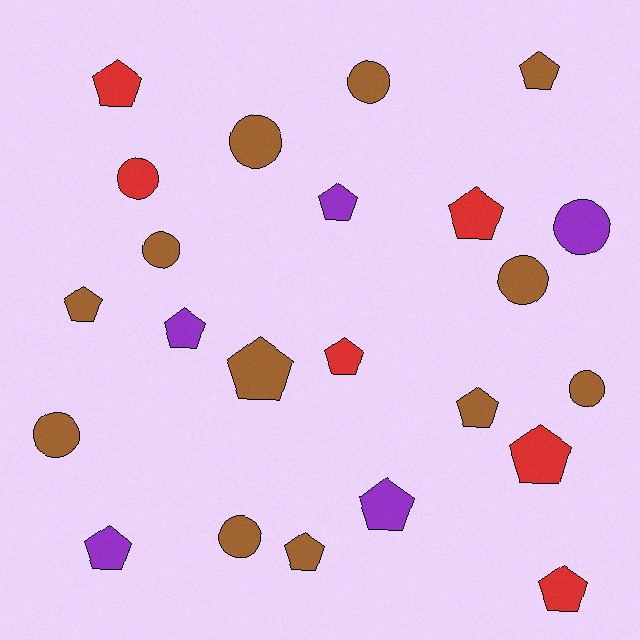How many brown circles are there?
There are 7 brown circles.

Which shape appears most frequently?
Pentagon, with 14 objects.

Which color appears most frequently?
Brown, with 12 objects.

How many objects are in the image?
There are 23 objects.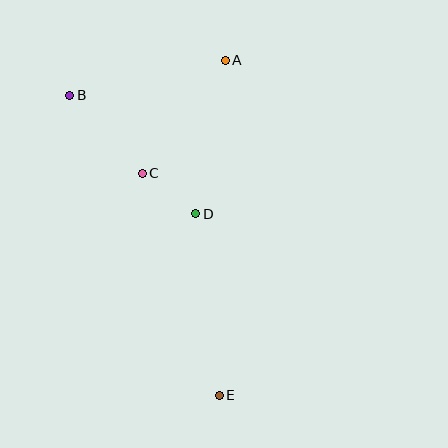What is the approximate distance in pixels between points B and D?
The distance between B and D is approximately 173 pixels.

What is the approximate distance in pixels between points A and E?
The distance between A and E is approximately 335 pixels.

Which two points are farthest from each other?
Points B and E are farthest from each other.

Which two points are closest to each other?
Points C and D are closest to each other.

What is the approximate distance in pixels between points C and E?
The distance between C and E is approximately 235 pixels.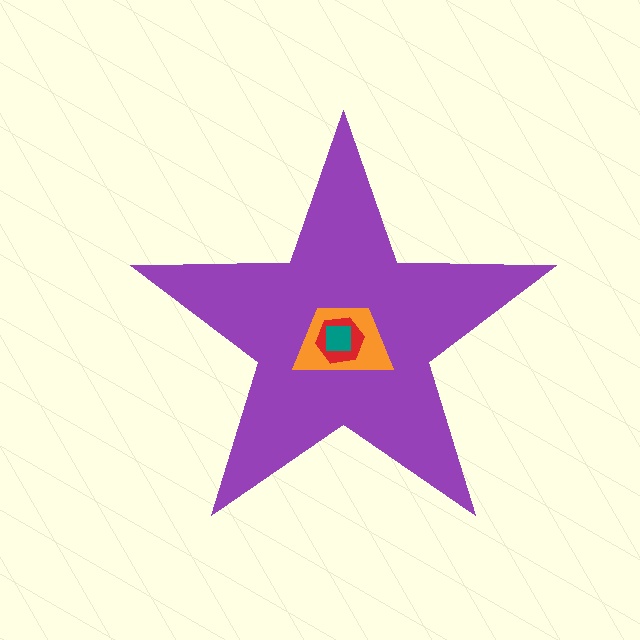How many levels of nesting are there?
4.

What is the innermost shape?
The teal square.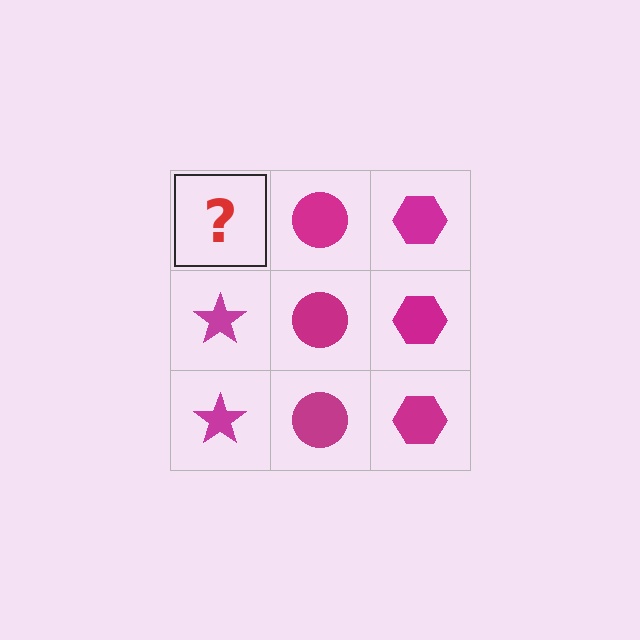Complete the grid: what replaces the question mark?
The question mark should be replaced with a magenta star.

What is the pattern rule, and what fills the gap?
The rule is that each column has a consistent shape. The gap should be filled with a magenta star.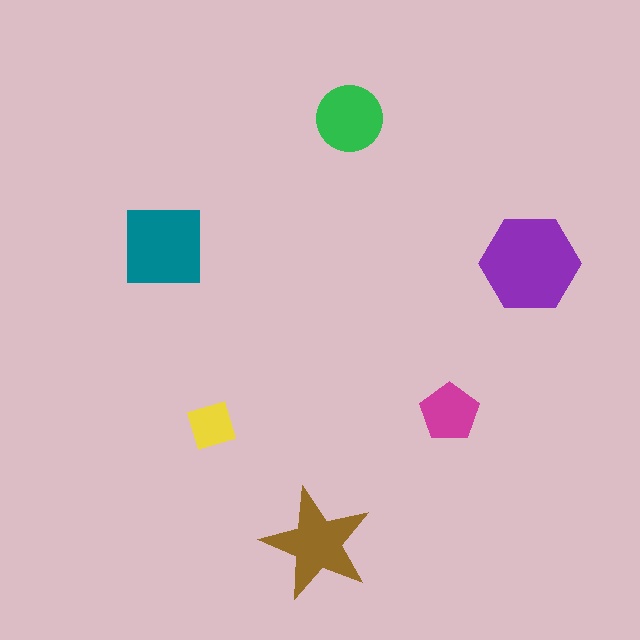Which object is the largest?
The purple hexagon.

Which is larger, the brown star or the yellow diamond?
The brown star.